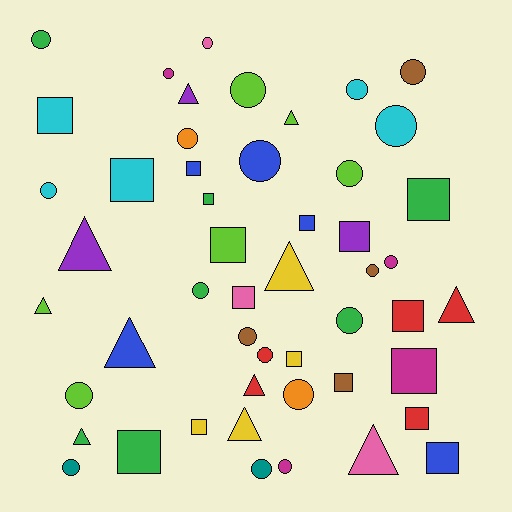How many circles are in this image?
There are 22 circles.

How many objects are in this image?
There are 50 objects.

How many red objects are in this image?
There are 5 red objects.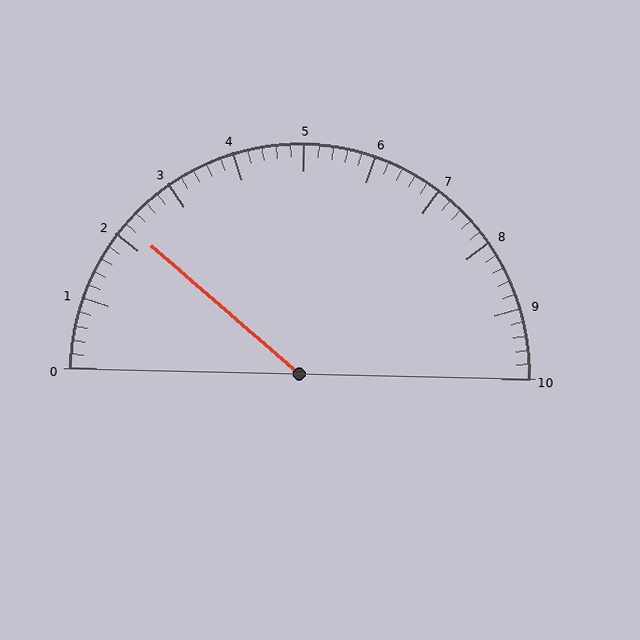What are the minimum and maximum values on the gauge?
The gauge ranges from 0 to 10.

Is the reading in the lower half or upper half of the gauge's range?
The reading is in the lower half of the range (0 to 10).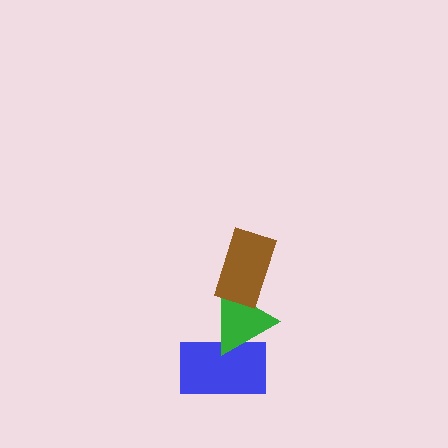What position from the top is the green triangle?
The green triangle is 2nd from the top.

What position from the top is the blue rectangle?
The blue rectangle is 3rd from the top.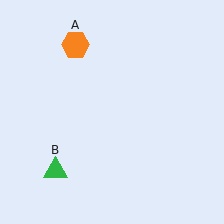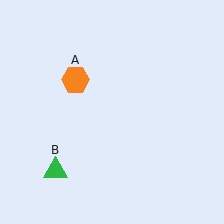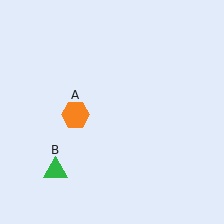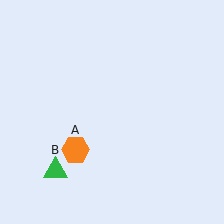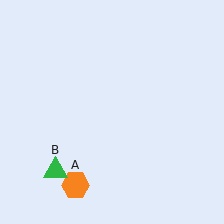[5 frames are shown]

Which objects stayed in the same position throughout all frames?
Green triangle (object B) remained stationary.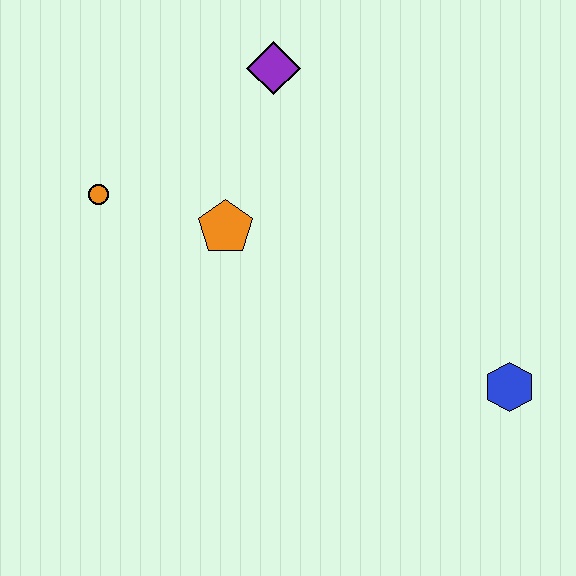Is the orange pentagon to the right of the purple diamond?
No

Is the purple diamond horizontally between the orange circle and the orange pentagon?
No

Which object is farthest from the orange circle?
The blue hexagon is farthest from the orange circle.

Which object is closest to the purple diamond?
The orange pentagon is closest to the purple diamond.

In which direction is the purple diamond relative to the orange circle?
The purple diamond is to the right of the orange circle.